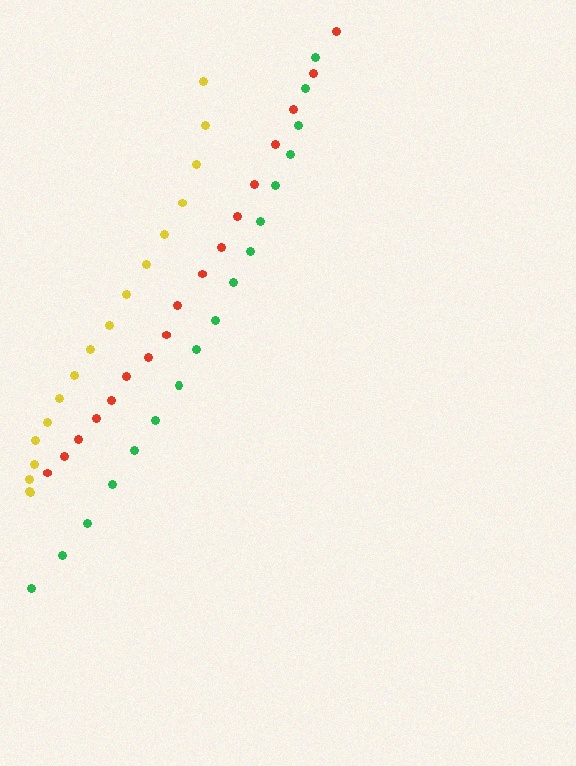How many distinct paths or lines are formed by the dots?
There are 3 distinct paths.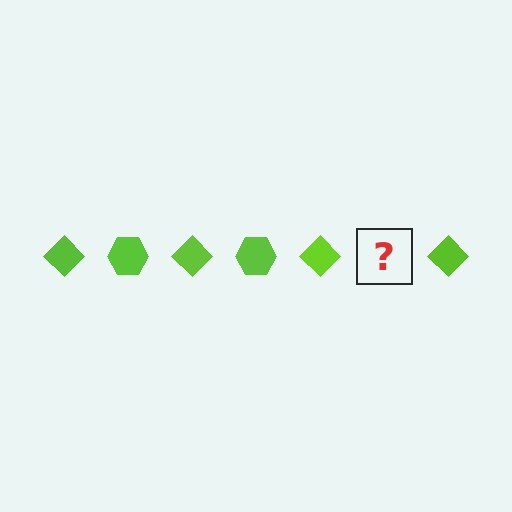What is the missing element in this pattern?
The missing element is a lime hexagon.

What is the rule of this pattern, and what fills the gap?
The rule is that the pattern cycles through diamond, hexagon shapes in lime. The gap should be filled with a lime hexagon.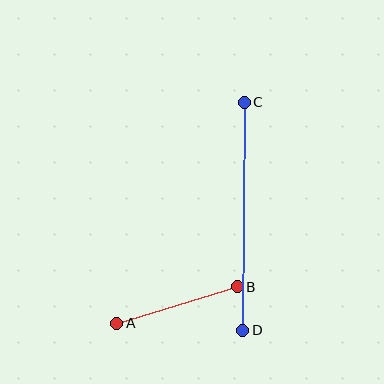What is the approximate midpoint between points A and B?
The midpoint is at approximately (177, 305) pixels.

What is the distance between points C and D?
The distance is approximately 228 pixels.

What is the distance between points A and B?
The distance is approximately 126 pixels.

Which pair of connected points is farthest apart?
Points C and D are farthest apart.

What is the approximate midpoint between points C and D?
The midpoint is at approximately (243, 216) pixels.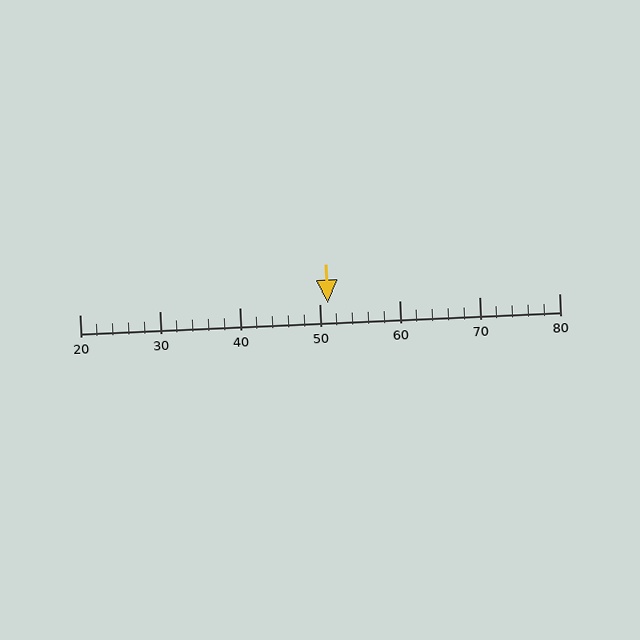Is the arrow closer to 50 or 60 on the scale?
The arrow is closer to 50.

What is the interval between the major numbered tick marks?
The major tick marks are spaced 10 units apart.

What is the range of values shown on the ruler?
The ruler shows values from 20 to 80.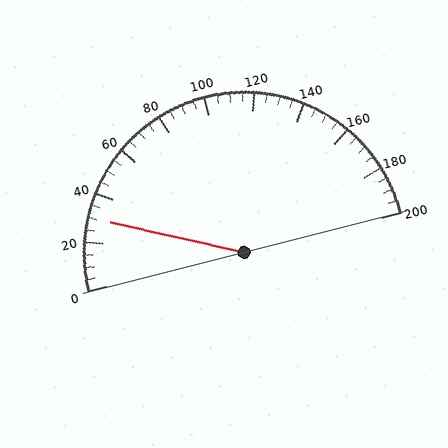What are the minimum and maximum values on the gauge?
The gauge ranges from 0 to 200.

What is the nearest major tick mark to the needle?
The nearest major tick mark is 40.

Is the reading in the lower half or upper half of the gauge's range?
The reading is in the lower half of the range (0 to 200).